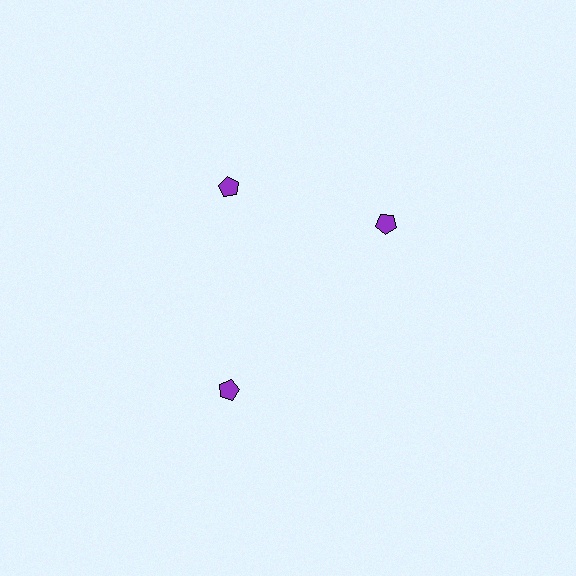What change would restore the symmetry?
The symmetry would be restored by rotating it back into even spacing with its neighbors so that all 3 pentagons sit at equal angles and equal distance from the center.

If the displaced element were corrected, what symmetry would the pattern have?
It would have 3-fold rotational symmetry — the pattern would map onto itself every 120 degrees.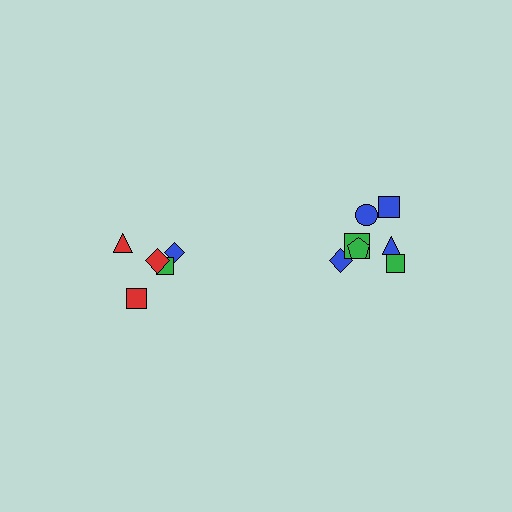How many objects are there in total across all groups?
There are 12 objects.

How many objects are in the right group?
There are 7 objects.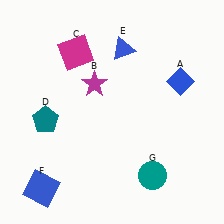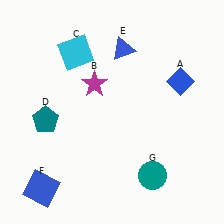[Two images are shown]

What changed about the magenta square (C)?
In Image 1, C is magenta. In Image 2, it changed to cyan.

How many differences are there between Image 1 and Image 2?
There is 1 difference between the two images.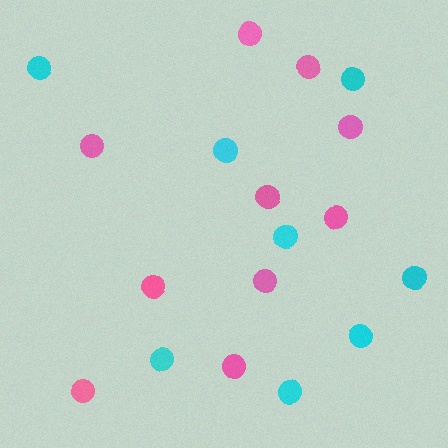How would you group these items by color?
There are 2 groups: one group of pink circles (10) and one group of cyan circles (8).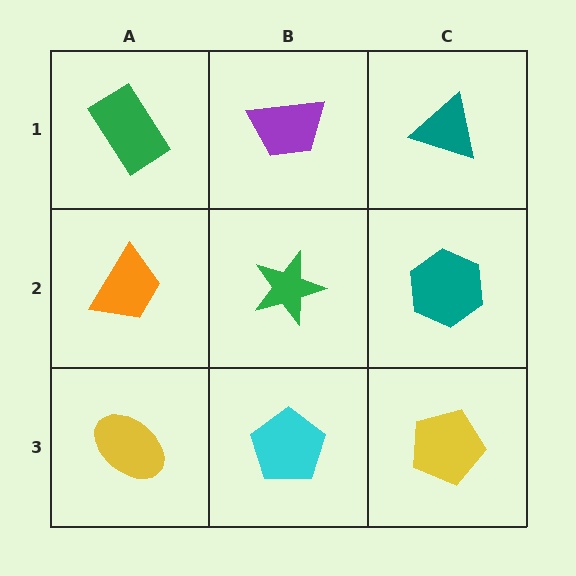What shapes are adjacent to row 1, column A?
An orange trapezoid (row 2, column A), a purple trapezoid (row 1, column B).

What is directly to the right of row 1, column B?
A teal triangle.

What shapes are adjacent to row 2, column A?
A green rectangle (row 1, column A), a yellow ellipse (row 3, column A), a green star (row 2, column B).